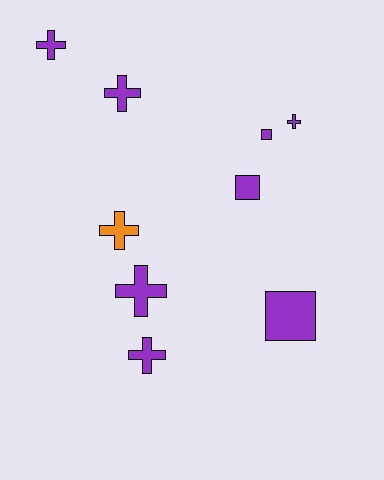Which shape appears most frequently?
Cross, with 6 objects.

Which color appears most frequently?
Purple, with 8 objects.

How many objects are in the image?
There are 9 objects.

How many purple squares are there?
There are 3 purple squares.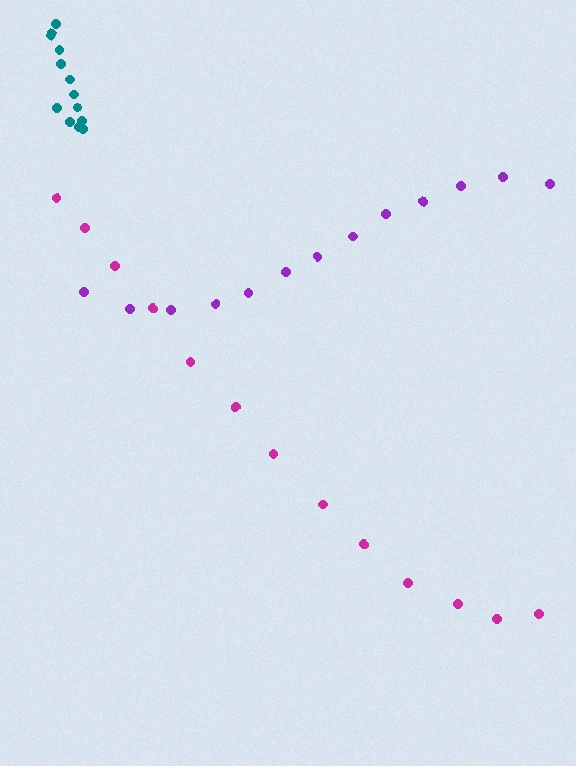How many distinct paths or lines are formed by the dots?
There are 3 distinct paths.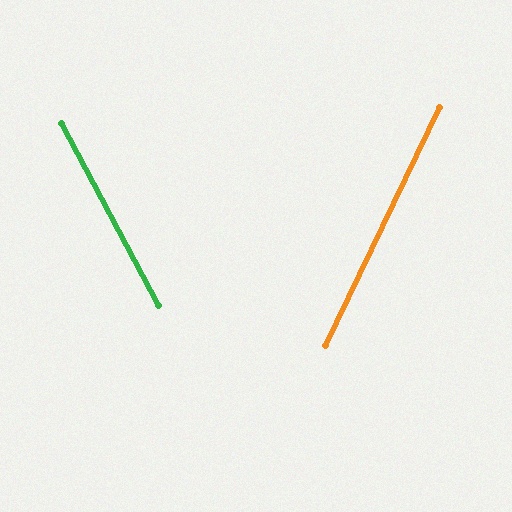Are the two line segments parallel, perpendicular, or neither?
Neither parallel nor perpendicular — they differ by about 54°.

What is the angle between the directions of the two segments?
Approximately 54 degrees.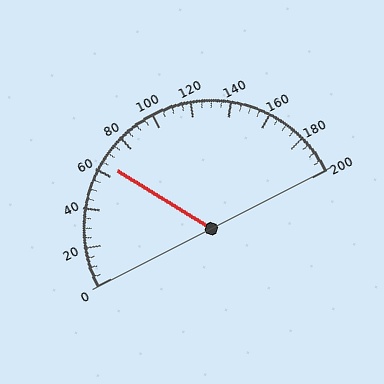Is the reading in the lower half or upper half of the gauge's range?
The reading is in the lower half of the range (0 to 200).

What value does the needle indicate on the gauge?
The needle indicates approximately 65.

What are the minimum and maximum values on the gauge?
The gauge ranges from 0 to 200.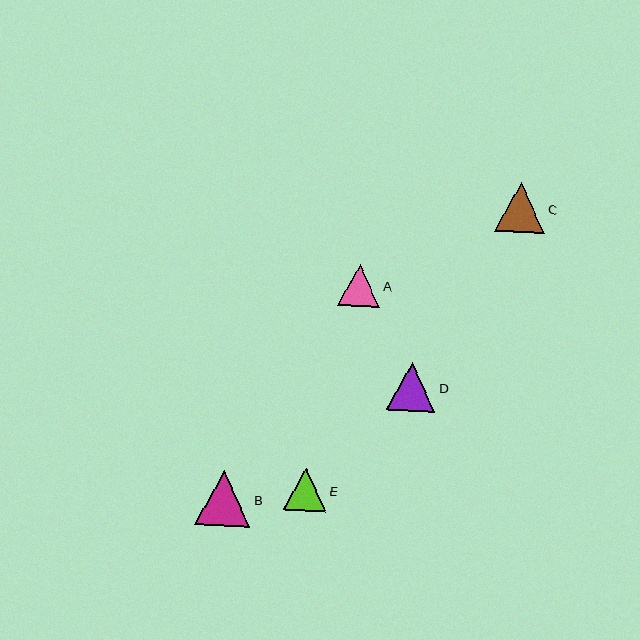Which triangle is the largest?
Triangle B is the largest with a size of approximately 55 pixels.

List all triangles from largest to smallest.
From largest to smallest: B, C, D, E, A.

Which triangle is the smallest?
Triangle A is the smallest with a size of approximately 42 pixels.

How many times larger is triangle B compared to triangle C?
Triangle B is approximately 1.1 times the size of triangle C.